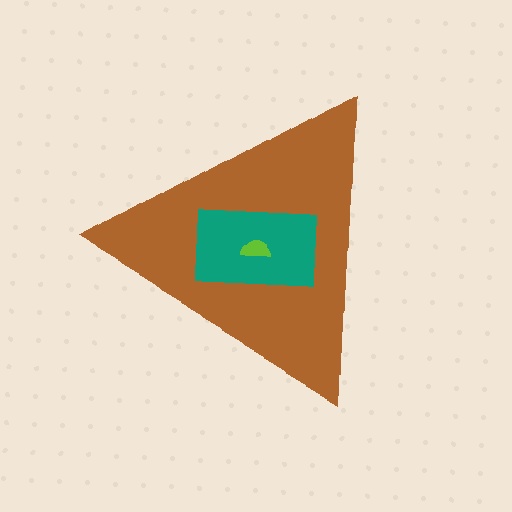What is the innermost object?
The lime semicircle.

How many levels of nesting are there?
3.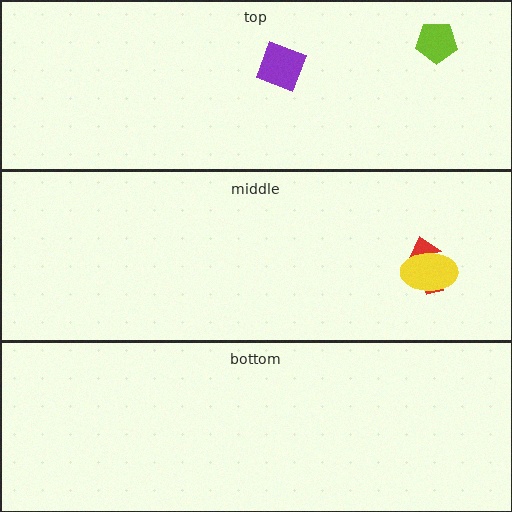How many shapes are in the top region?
2.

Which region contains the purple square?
The top region.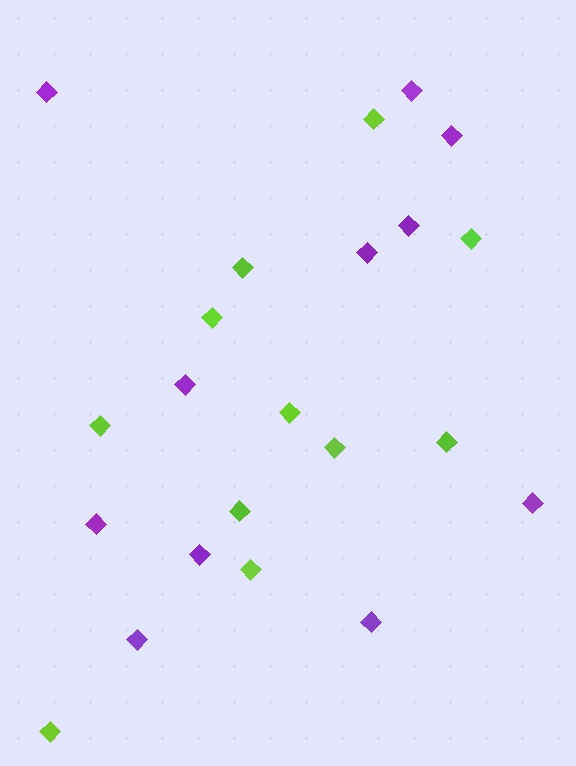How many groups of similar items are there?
There are 2 groups: one group of purple diamonds (11) and one group of lime diamonds (11).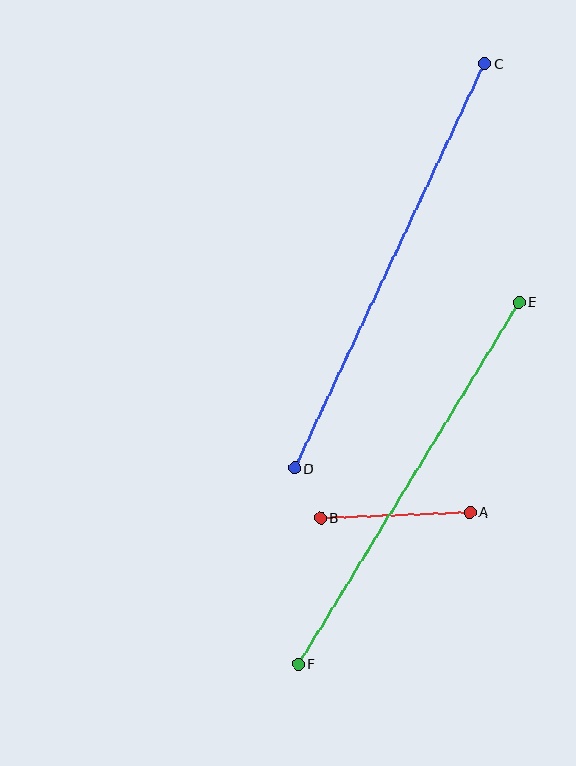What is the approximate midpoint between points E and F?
The midpoint is at approximately (408, 483) pixels.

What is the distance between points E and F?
The distance is approximately 424 pixels.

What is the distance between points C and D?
The distance is approximately 447 pixels.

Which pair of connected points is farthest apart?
Points C and D are farthest apart.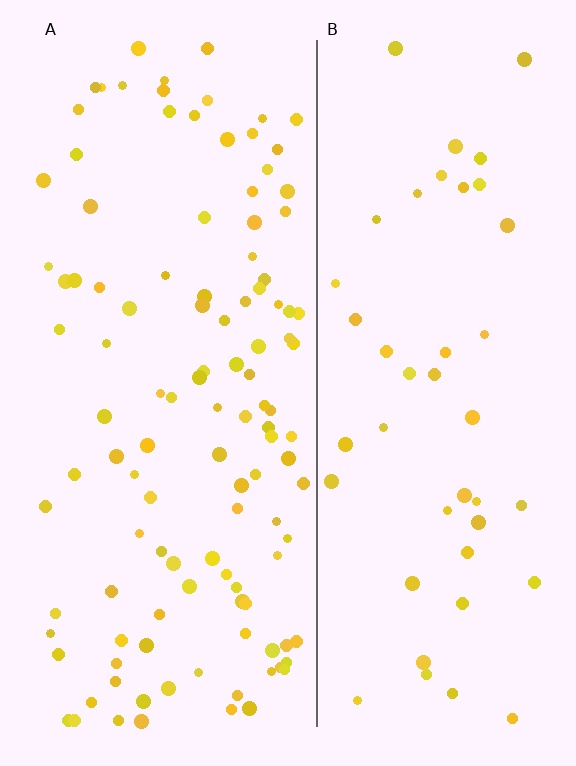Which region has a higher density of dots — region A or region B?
A (the left).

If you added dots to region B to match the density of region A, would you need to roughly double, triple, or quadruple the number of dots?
Approximately triple.